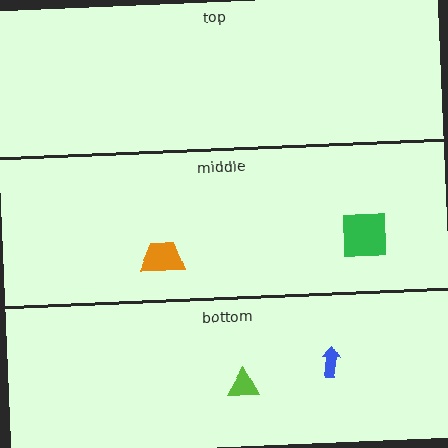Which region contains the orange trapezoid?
The middle region.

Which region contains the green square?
The middle region.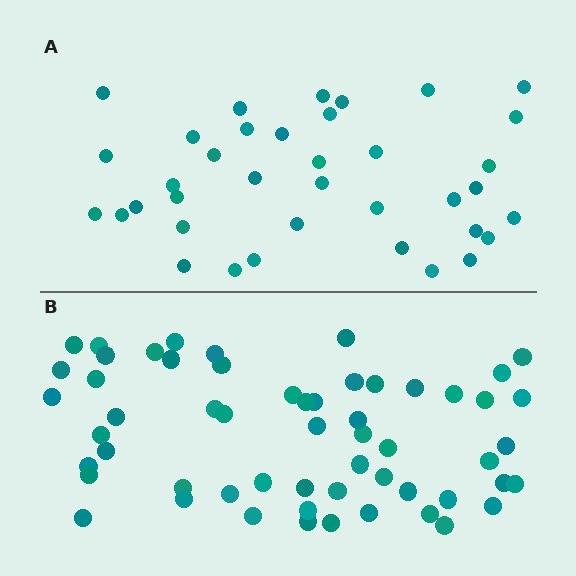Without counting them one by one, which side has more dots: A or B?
Region B (the bottom region) has more dots.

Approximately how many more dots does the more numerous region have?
Region B has approximately 20 more dots than region A.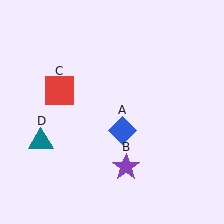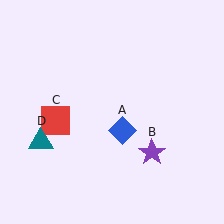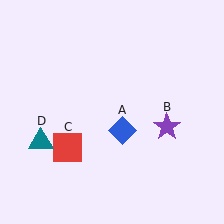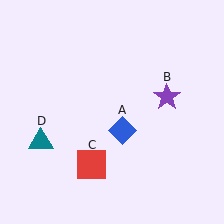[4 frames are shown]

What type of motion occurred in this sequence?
The purple star (object B), red square (object C) rotated counterclockwise around the center of the scene.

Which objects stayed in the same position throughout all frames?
Blue diamond (object A) and teal triangle (object D) remained stationary.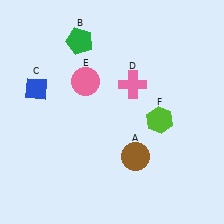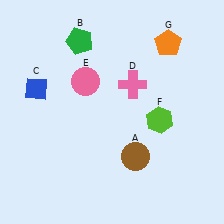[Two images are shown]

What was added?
An orange pentagon (G) was added in Image 2.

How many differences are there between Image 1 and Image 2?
There is 1 difference between the two images.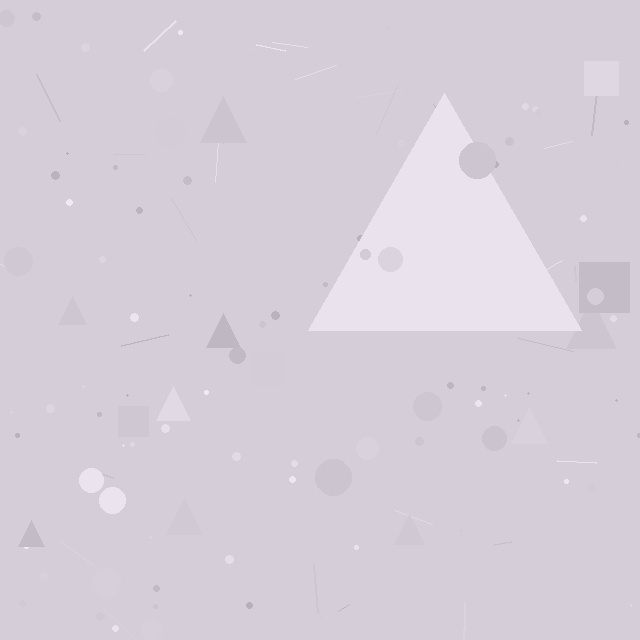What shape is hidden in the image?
A triangle is hidden in the image.